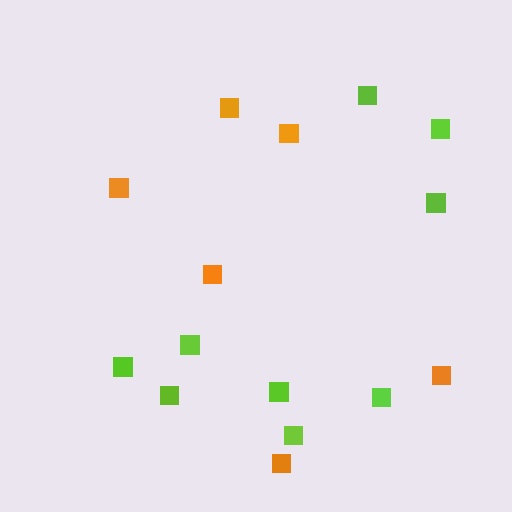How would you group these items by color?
There are 2 groups: one group of lime squares (9) and one group of orange squares (6).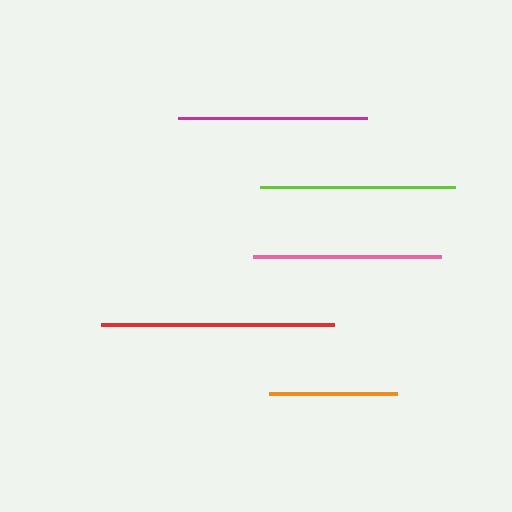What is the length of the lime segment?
The lime segment is approximately 195 pixels long.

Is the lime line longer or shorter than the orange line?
The lime line is longer than the orange line.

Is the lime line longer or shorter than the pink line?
The lime line is longer than the pink line.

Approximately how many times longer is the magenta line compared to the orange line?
The magenta line is approximately 1.5 times the length of the orange line.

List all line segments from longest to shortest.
From longest to shortest: red, lime, magenta, pink, orange.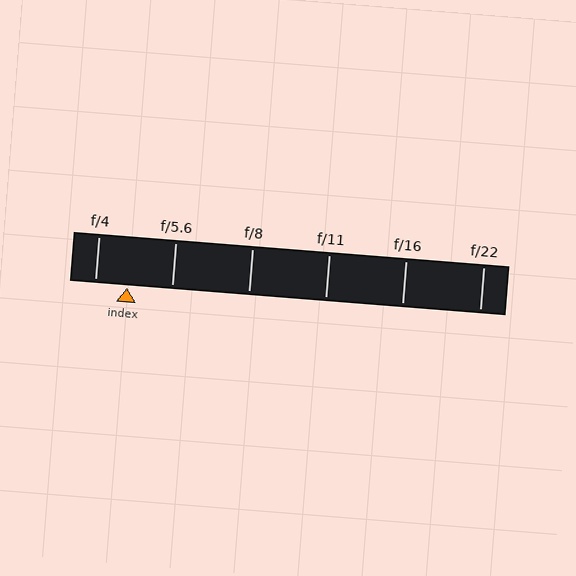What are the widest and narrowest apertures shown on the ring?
The widest aperture shown is f/4 and the narrowest is f/22.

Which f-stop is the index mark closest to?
The index mark is closest to f/4.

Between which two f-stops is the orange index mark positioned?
The index mark is between f/4 and f/5.6.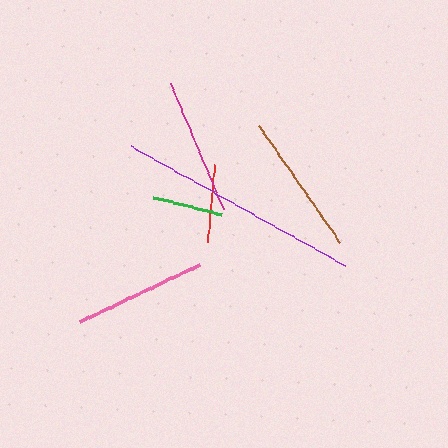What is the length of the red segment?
The red segment is approximately 78 pixels long.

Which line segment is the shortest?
The green line is the shortest at approximately 71 pixels.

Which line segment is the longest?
The purple line is the longest at approximately 245 pixels.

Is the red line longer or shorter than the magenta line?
The magenta line is longer than the red line.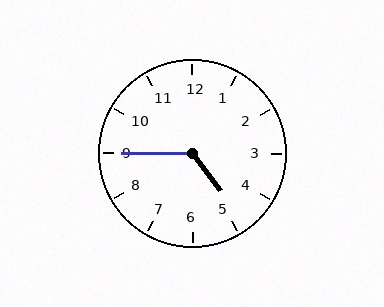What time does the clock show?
4:45.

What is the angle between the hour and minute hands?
Approximately 128 degrees.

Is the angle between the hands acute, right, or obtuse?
It is obtuse.